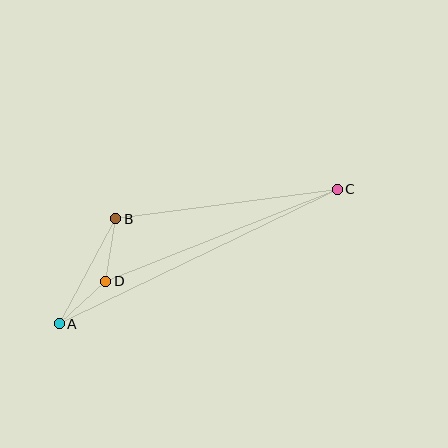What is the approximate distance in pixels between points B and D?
The distance between B and D is approximately 63 pixels.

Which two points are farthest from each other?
Points A and C are farthest from each other.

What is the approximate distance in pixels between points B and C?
The distance between B and C is approximately 223 pixels.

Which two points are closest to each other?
Points A and D are closest to each other.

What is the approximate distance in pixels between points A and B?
The distance between A and B is approximately 119 pixels.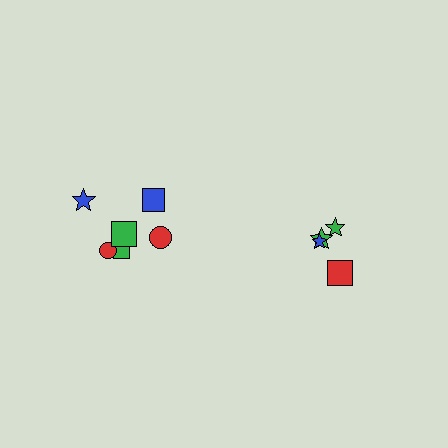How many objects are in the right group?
There are 4 objects.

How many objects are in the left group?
There are 6 objects.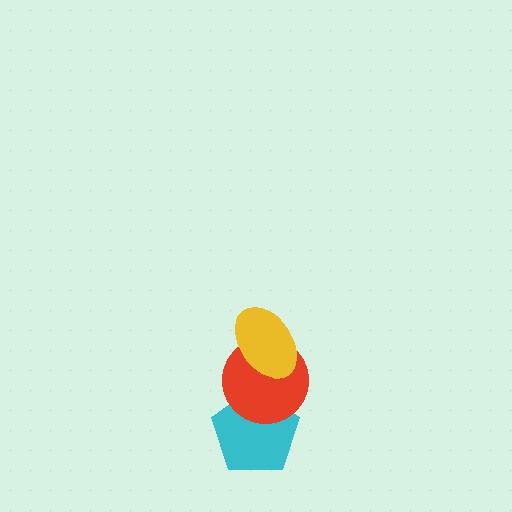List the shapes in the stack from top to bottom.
From top to bottom: the yellow ellipse, the red circle, the cyan pentagon.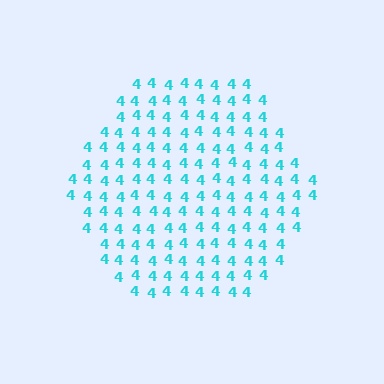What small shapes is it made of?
It is made of small digit 4's.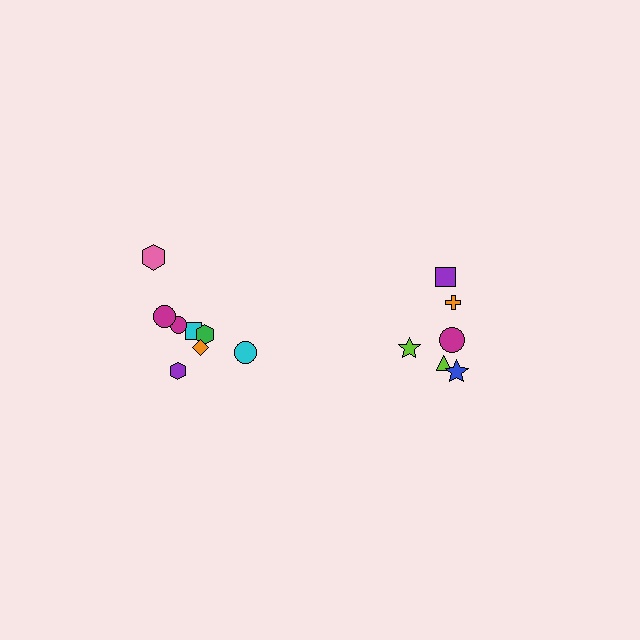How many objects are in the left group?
There are 8 objects.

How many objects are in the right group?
There are 6 objects.